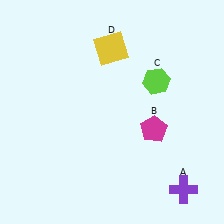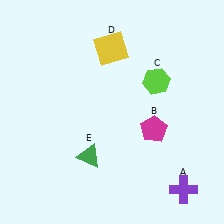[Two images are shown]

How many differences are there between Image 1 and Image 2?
There is 1 difference between the two images.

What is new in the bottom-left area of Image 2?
A green triangle (E) was added in the bottom-left area of Image 2.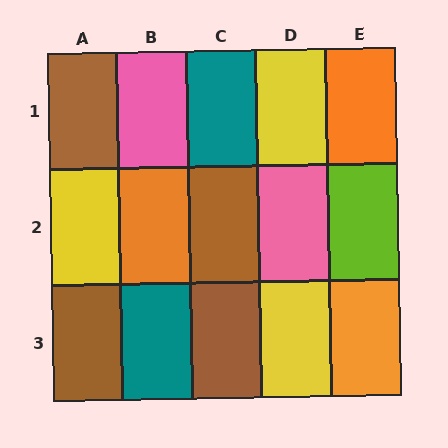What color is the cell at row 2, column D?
Pink.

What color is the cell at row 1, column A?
Brown.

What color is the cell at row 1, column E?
Orange.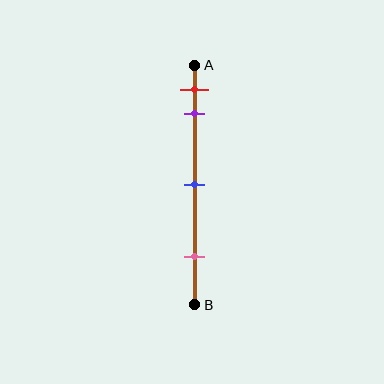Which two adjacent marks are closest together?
The red and purple marks are the closest adjacent pair.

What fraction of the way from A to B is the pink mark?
The pink mark is approximately 80% (0.8) of the way from A to B.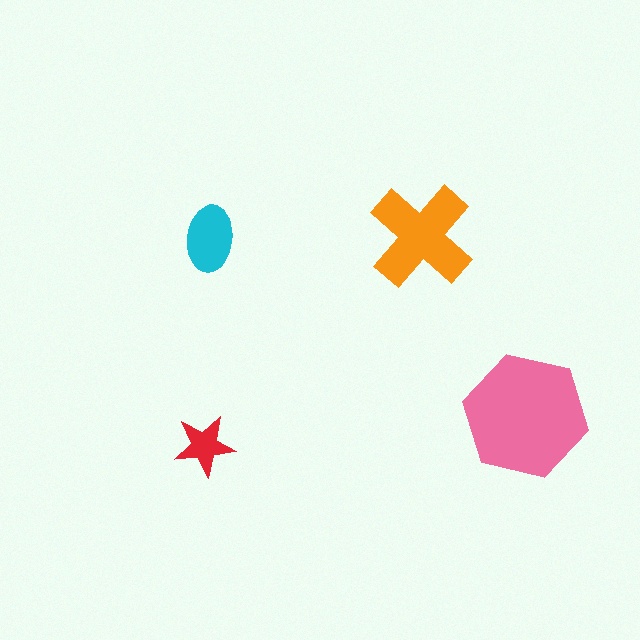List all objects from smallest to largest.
The red star, the cyan ellipse, the orange cross, the pink hexagon.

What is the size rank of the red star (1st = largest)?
4th.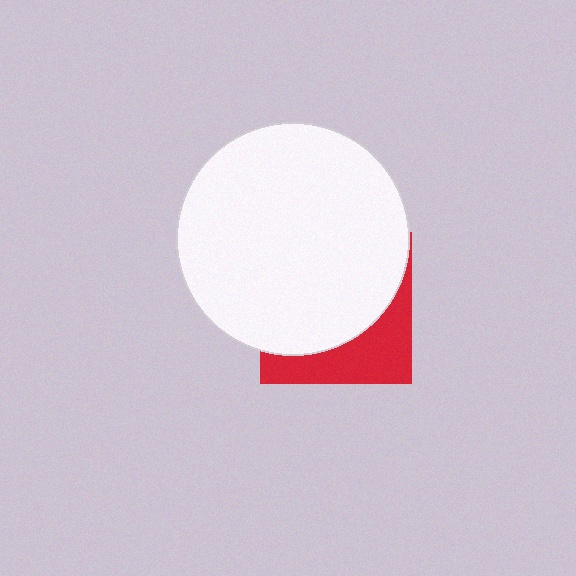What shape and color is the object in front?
The object in front is a white circle.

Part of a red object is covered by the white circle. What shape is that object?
It is a square.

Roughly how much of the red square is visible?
A small part of it is visible (roughly 32%).